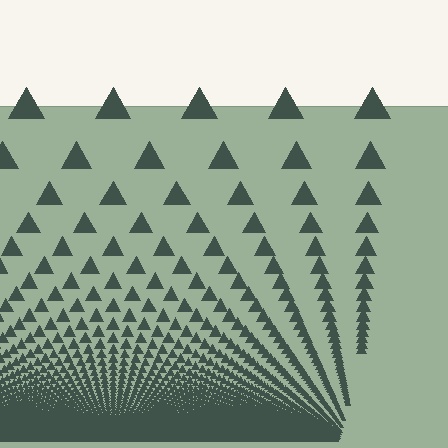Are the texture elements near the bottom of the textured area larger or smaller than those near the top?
Smaller. The gradient is inverted — elements near the bottom are smaller and denser.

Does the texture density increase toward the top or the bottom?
Density increases toward the bottom.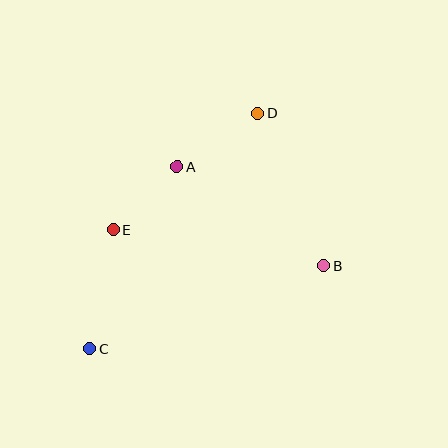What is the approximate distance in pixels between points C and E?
The distance between C and E is approximately 121 pixels.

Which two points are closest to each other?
Points A and E are closest to each other.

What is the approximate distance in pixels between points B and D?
The distance between B and D is approximately 166 pixels.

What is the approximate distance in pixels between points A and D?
The distance between A and D is approximately 96 pixels.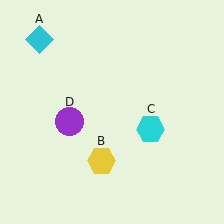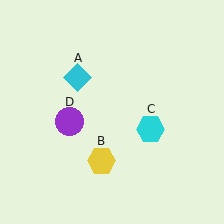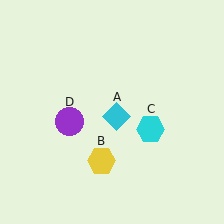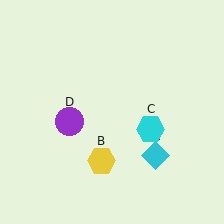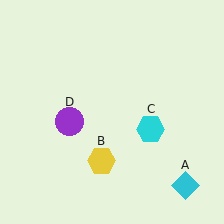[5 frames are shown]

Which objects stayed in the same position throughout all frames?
Yellow hexagon (object B) and cyan hexagon (object C) and purple circle (object D) remained stationary.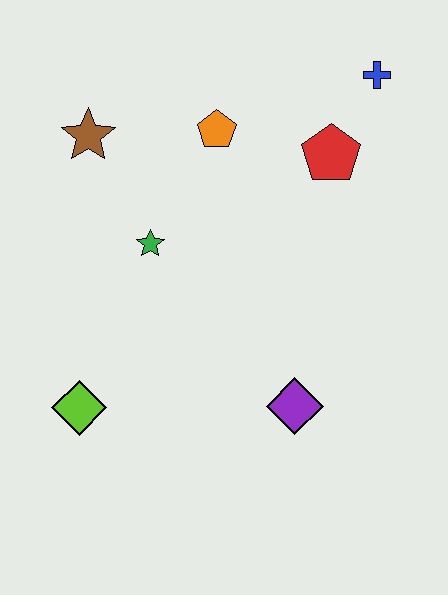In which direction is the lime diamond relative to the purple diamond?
The lime diamond is to the left of the purple diamond.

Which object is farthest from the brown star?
The purple diamond is farthest from the brown star.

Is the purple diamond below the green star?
Yes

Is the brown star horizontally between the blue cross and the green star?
No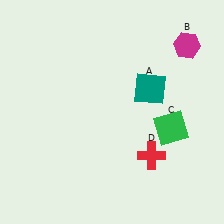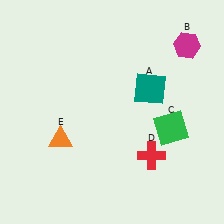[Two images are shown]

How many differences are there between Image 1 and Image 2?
There is 1 difference between the two images.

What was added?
An orange triangle (E) was added in Image 2.